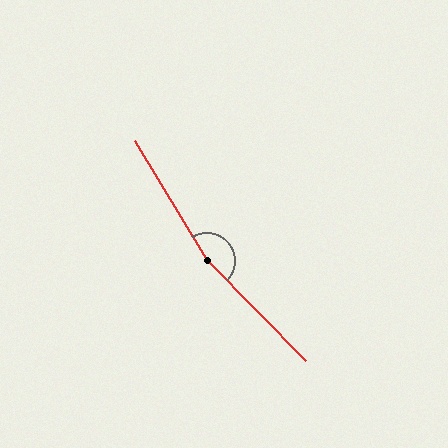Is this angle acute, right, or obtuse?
It is obtuse.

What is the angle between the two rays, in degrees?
Approximately 166 degrees.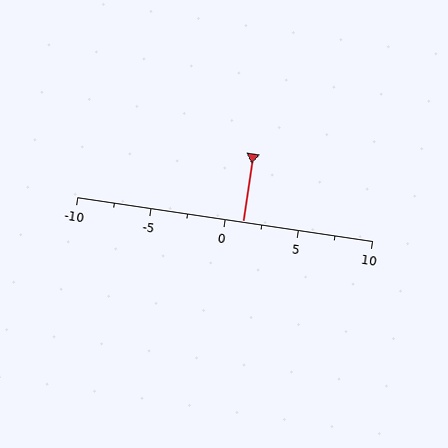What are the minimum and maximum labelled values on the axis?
The axis runs from -10 to 10.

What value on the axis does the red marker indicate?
The marker indicates approximately 1.2.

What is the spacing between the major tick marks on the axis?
The major ticks are spaced 5 apart.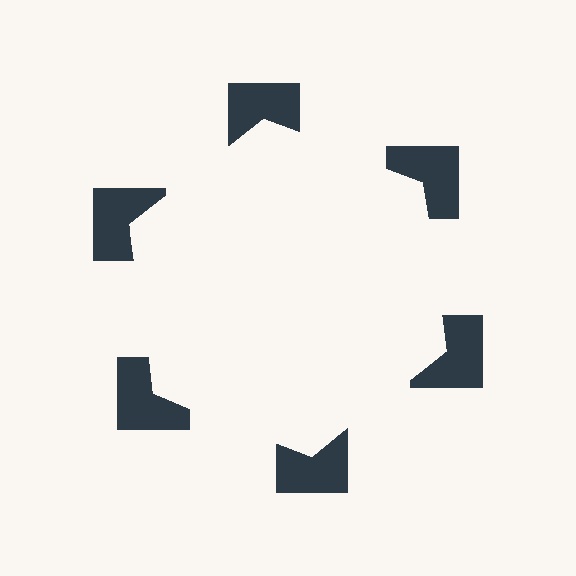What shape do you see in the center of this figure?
An illusory hexagon — its edges are inferred from the aligned wedge cuts in the notched squares, not physically drawn.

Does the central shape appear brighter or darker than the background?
It typically appears slightly brighter than the background, even though no actual brightness change is drawn.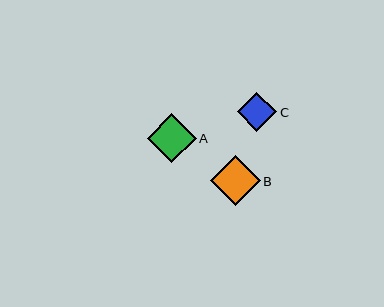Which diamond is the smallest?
Diamond C is the smallest with a size of approximately 39 pixels.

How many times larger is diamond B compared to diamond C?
Diamond B is approximately 1.3 times the size of diamond C.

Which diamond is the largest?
Diamond B is the largest with a size of approximately 50 pixels.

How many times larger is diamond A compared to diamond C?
Diamond A is approximately 1.3 times the size of diamond C.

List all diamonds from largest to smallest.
From largest to smallest: B, A, C.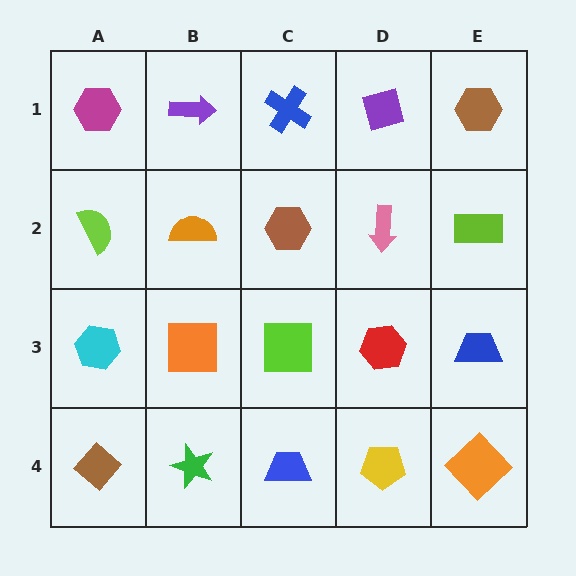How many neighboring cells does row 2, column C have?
4.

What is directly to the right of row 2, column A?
An orange semicircle.